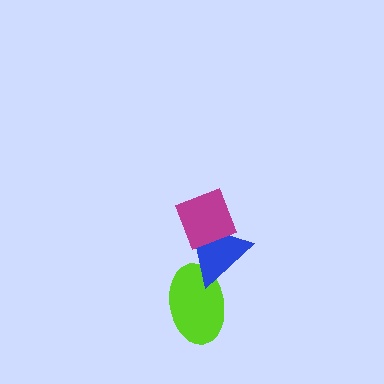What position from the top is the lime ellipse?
The lime ellipse is 3rd from the top.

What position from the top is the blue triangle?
The blue triangle is 2nd from the top.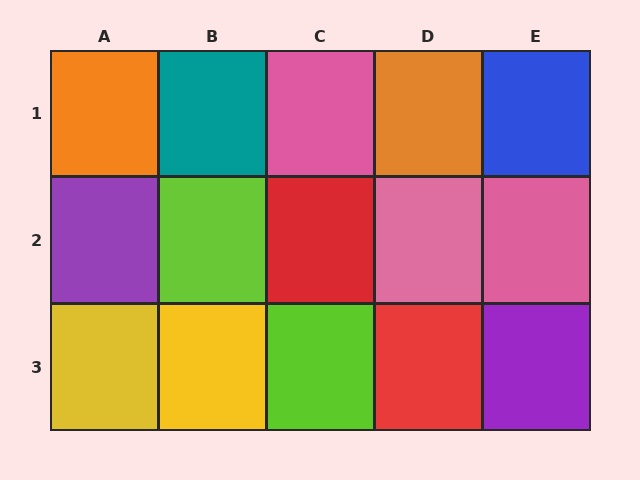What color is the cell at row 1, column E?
Blue.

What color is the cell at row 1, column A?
Orange.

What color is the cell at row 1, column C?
Pink.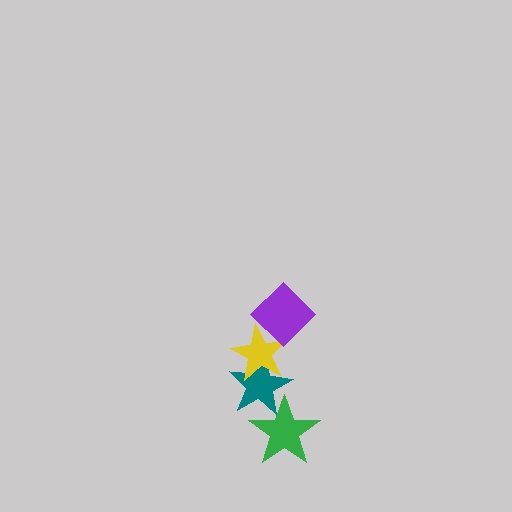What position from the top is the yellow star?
The yellow star is 2nd from the top.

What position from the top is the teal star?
The teal star is 3rd from the top.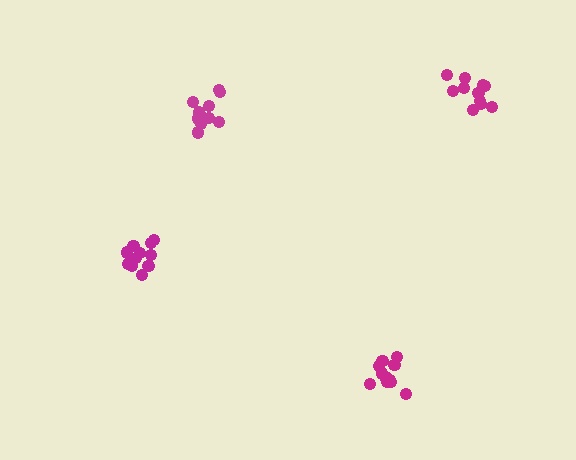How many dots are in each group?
Group 1: 11 dots, Group 2: 12 dots, Group 3: 11 dots, Group 4: 12 dots (46 total).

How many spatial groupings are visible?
There are 4 spatial groupings.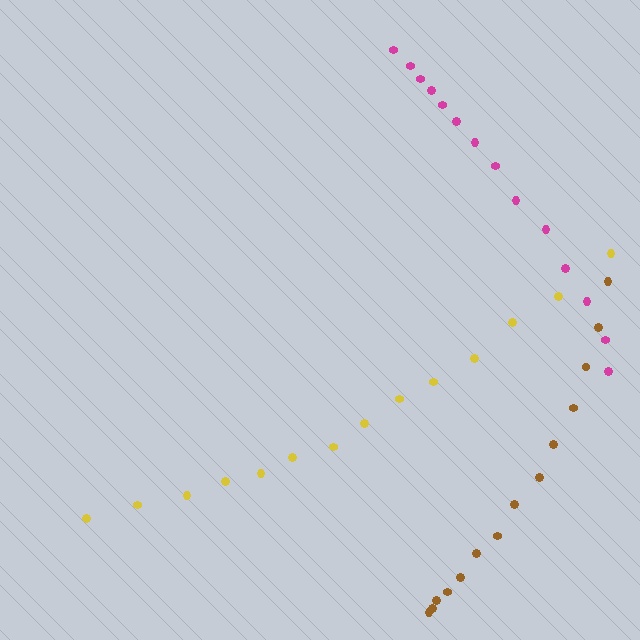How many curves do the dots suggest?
There are 3 distinct paths.